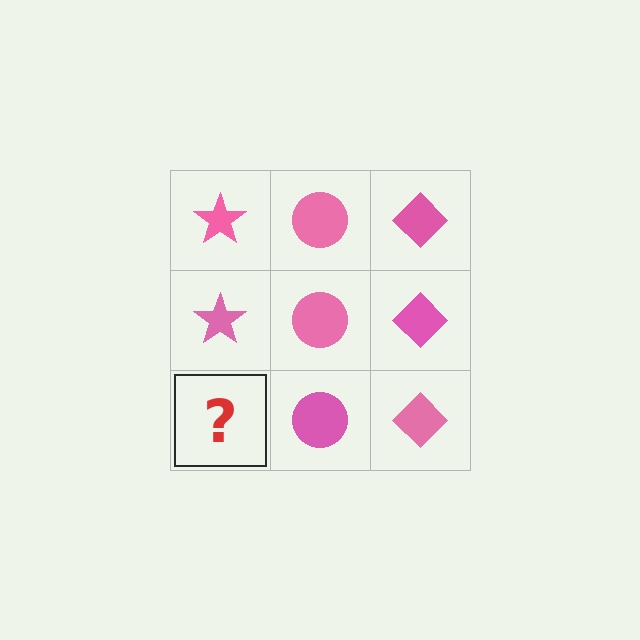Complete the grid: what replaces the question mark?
The question mark should be replaced with a pink star.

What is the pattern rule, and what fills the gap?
The rule is that each column has a consistent shape. The gap should be filled with a pink star.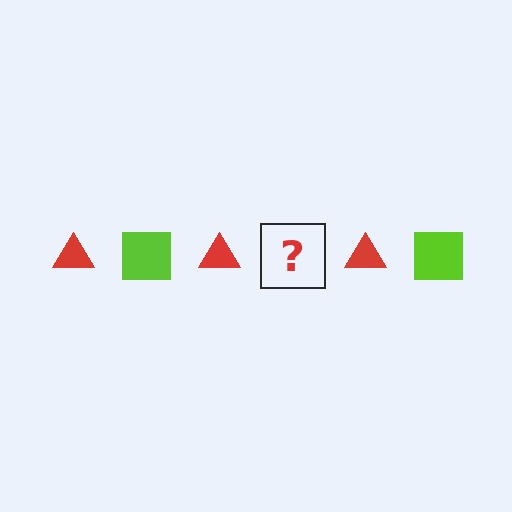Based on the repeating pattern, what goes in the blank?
The blank should be a lime square.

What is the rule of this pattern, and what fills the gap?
The rule is that the pattern alternates between red triangle and lime square. The gap should be filled with a lime square.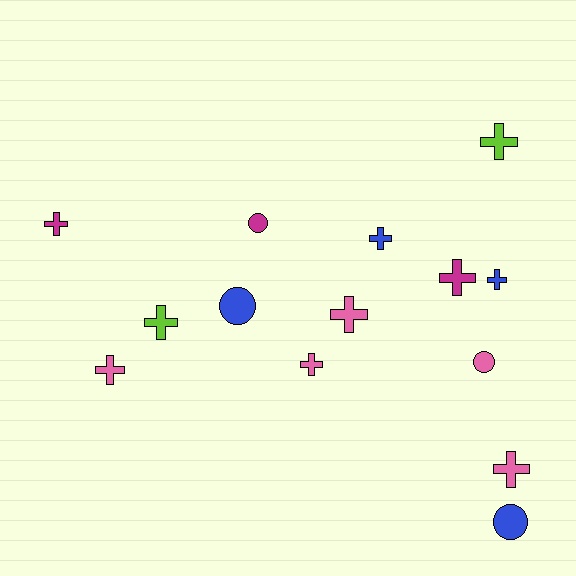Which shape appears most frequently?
Cross, with 10 objects.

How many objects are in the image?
There are 14 objects.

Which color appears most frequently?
Pink, with 5 objects.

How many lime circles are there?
There are no lime circles.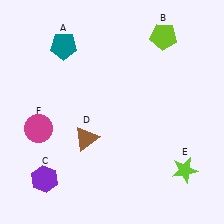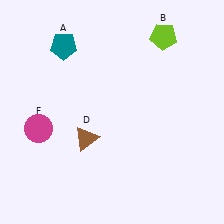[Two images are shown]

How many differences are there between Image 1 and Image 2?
There are 2 differences between the two images.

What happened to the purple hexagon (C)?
The purple hexagon (C) was removed in Image 2. It was in the bottom-left area of Image 1.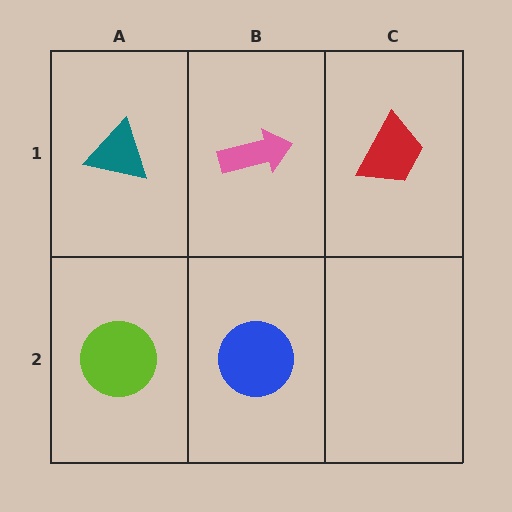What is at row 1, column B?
A pink arrow.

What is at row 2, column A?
A lime circle.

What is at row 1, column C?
A red trapezoid.